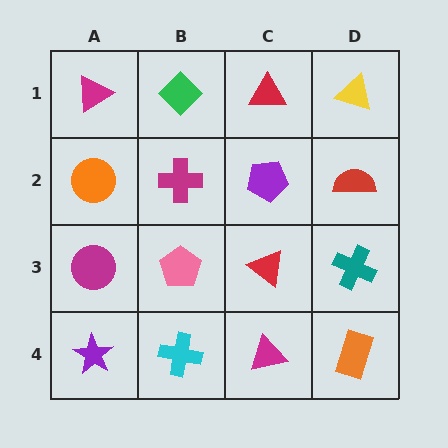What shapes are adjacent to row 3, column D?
A red semicircle (row 2, column D), an orange rectangle (row 4, column D), a red triangle (row 3, column C).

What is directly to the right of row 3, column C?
A teal cross.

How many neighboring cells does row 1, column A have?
2.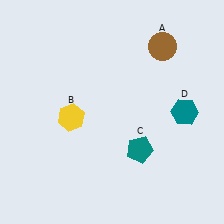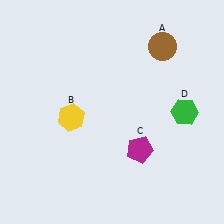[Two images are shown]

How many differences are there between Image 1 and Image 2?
There are 2 differences between the two images.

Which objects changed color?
C changed from teal to magenta. D changed from teal to green.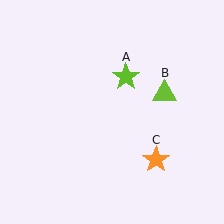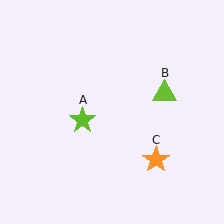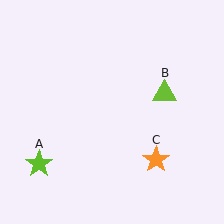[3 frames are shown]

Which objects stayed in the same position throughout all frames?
Lime triangle (object B) and orange star (object C) remained stationary.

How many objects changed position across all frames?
1 object changed position: lime star (object A).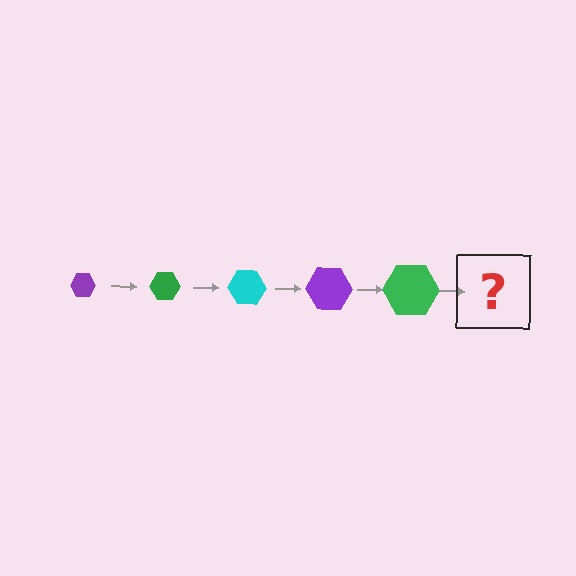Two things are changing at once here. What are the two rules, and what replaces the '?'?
The two rules are that the hexagon grows larger each step and the color cycles through purple, green, and cyan. The '?' should be a cyan hexagon, larger than the previous one.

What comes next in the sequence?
The next element should be a cyan hexagon, larger than the previous one.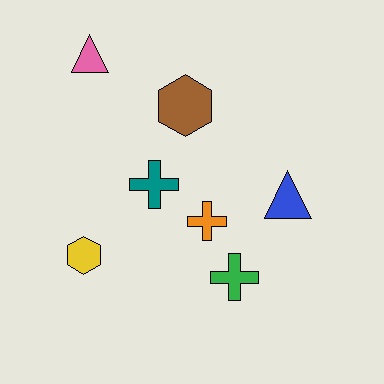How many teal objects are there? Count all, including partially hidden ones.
There is 1 teal object.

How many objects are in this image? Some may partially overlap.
There are 7 objects.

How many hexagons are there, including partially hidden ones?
There are 2 hexagons.